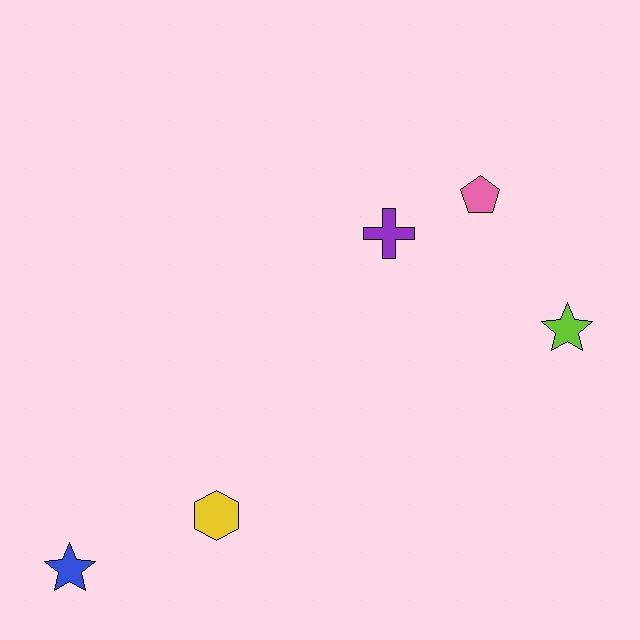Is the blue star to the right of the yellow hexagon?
No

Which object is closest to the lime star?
The pink pentagon is closest to the lime star.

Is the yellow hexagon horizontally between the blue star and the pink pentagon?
Yes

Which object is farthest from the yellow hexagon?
The pink pentagon is farthest from the yellow hexagon.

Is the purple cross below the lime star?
No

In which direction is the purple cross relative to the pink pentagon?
The purple cross is to the left of the pink pentagon.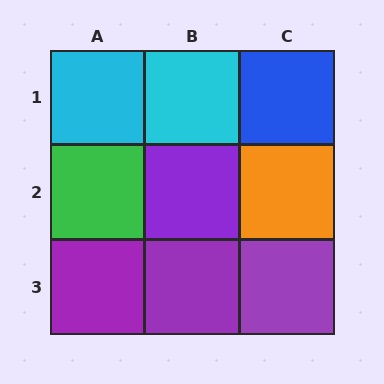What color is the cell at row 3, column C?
Purple.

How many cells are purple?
4 cells are purple.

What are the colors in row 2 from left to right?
Green, purple, orange.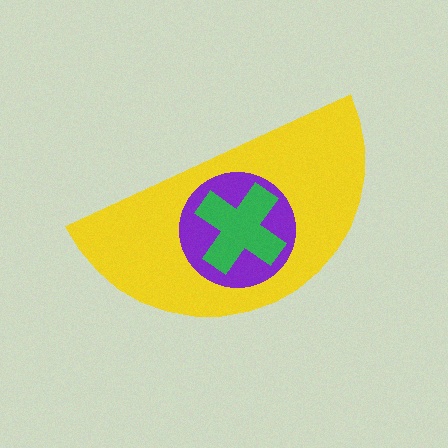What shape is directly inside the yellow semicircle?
The purple circle.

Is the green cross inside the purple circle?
Yes.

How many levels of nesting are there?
3.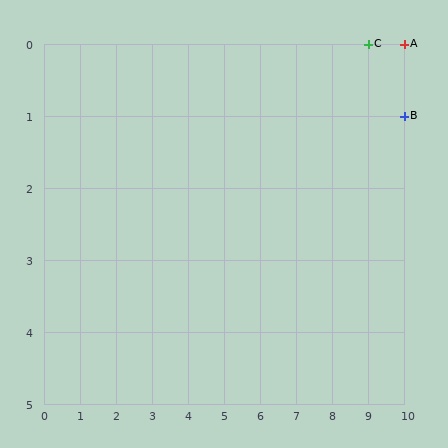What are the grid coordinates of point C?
Point C is at grid coordinates (9, 0).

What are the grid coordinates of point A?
Point A is at grid coordinates (10, 0).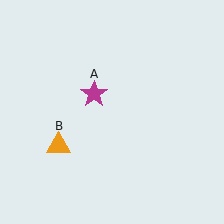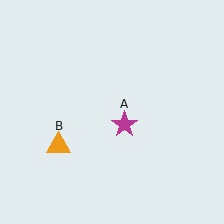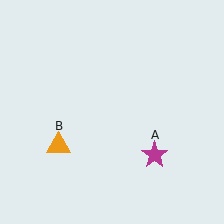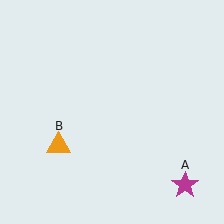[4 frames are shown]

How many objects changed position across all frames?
1 object changed position: magenta star (object A).